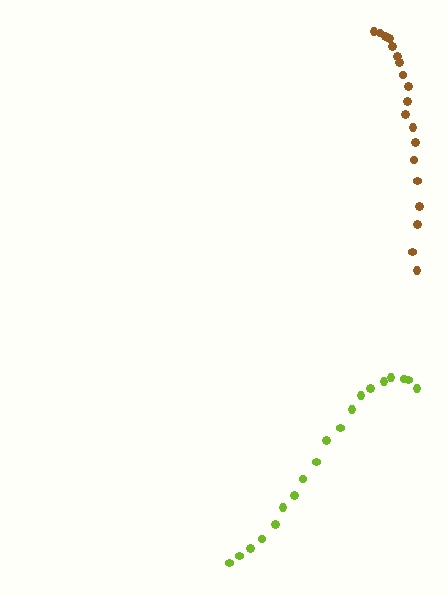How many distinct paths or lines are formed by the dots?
There are 2 distinct paths.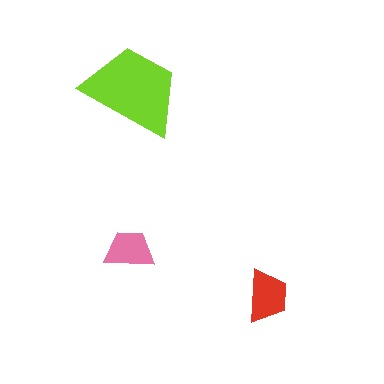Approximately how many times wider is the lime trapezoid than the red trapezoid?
About 2 times wider.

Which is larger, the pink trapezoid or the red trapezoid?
The red one.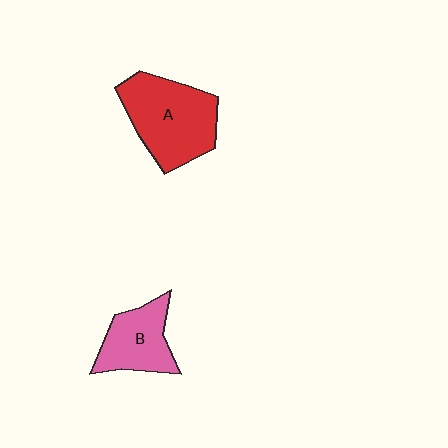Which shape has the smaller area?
Shape B (pink).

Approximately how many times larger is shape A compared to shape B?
Approximately 1.5 times.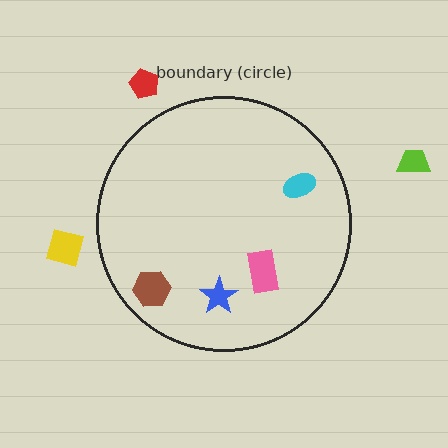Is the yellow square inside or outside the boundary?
Outside.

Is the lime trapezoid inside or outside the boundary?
Outside.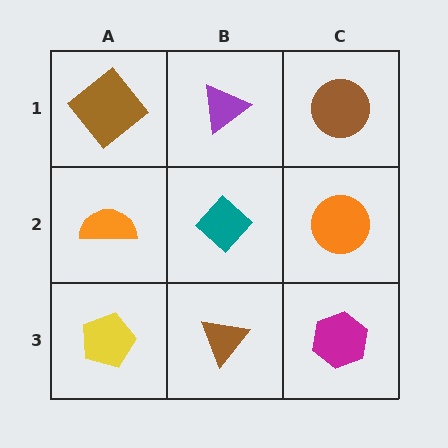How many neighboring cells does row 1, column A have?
2.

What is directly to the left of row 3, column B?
A yellow pentagon.